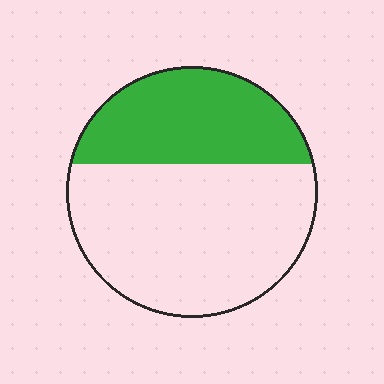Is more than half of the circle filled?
No.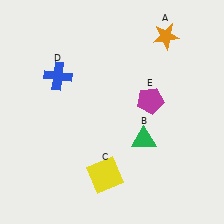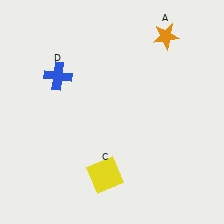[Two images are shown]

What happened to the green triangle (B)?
The green triangle (B) was removed in Image 2. It was in the bottom-right area of Image 1.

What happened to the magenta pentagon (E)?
The magenta pentagon (E) was removed in Image 2. It was in the top-right area of Image 1.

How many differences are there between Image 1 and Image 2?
There are 2 differences between the two images.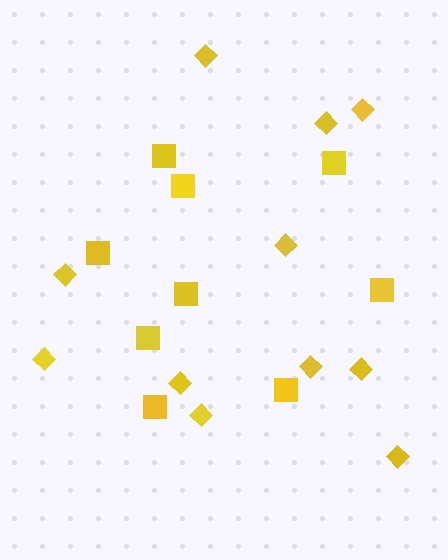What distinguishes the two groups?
There are 2 groups: one group of squares (9) and one group of diamonds (11).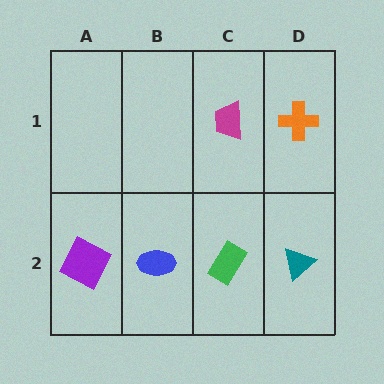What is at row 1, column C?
A magenta trapezoid.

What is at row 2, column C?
A green rectangle.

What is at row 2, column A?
A purple square.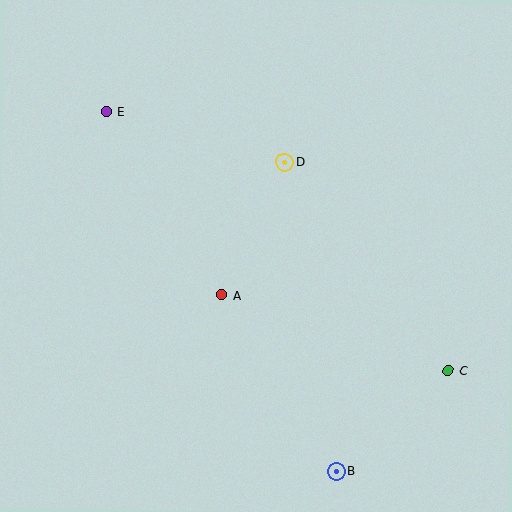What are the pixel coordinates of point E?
Point E is at (107, 111).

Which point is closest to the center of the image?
Point A at (222, 295) is closest to the center.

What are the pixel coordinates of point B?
Point B is at (336, 471).